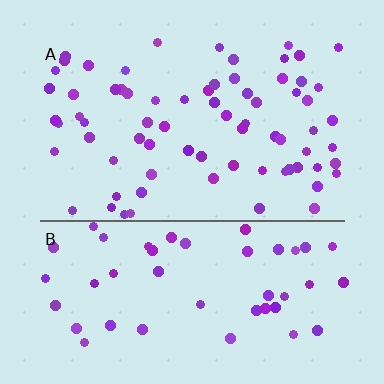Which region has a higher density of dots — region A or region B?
A (the top).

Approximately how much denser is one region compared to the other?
Approximately 1.5× — region A over region B.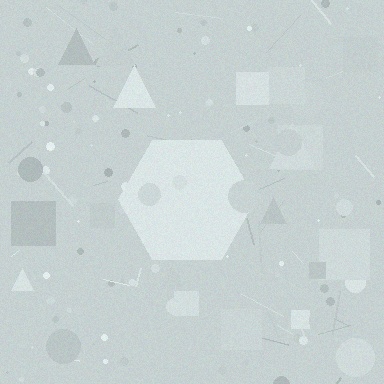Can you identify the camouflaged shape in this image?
The camouflaged shape is a hexagon.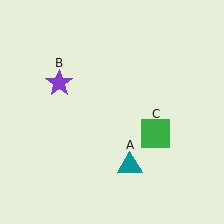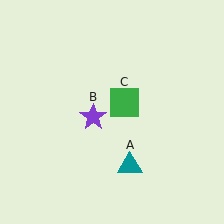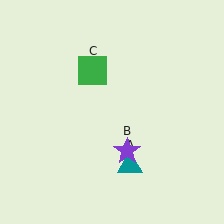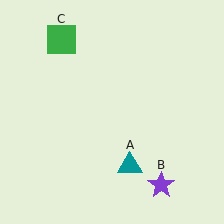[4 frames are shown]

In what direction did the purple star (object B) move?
The purple star (object B) moved down and to the right.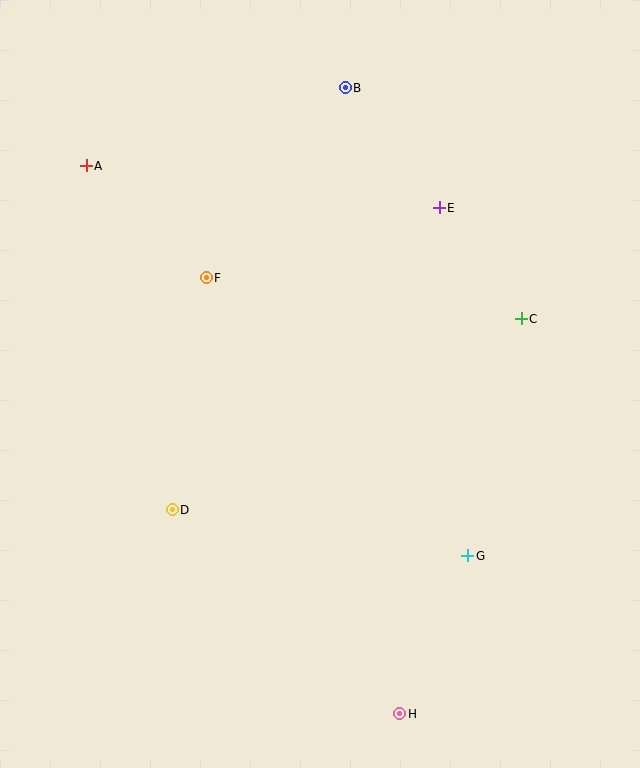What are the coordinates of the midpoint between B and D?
The midpoint between B and D is at (259, 299).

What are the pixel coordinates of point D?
Point D is at (172, 510).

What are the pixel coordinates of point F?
Point F is at (206, 278).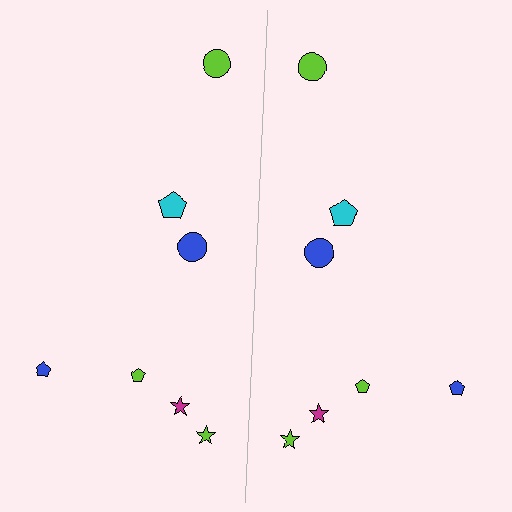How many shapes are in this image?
There are 14 shapes in this image.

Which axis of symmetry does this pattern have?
The pattern has a vertical axis of symmetry running through the center of the image.